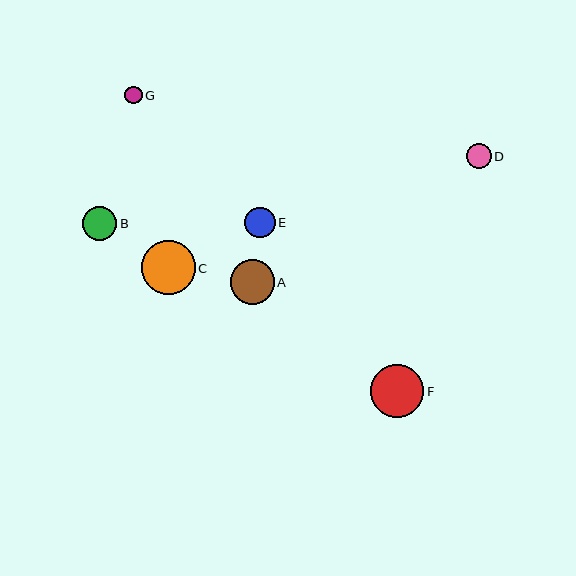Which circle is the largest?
Circle C is the largest with a size of approximately 53 pixels.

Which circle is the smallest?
Circle G is the smallest with a size of approximately 17 pixels.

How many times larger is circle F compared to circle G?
Circle F is approximately 3.1 times the size of circle G.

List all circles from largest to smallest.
From largest to smallest: C, F, A, B, E, D, G.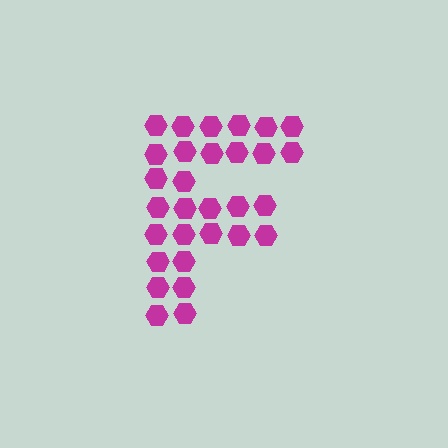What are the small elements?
The small elements are hexagons.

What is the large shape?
The large shape is the letter F.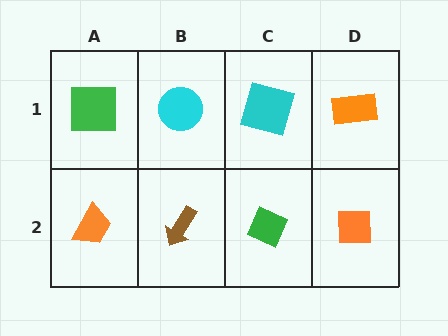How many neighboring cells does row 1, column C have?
3.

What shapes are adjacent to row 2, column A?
A green square (row 1, column A), a brown arrow (row 2, column B).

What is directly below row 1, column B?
A brown arrow.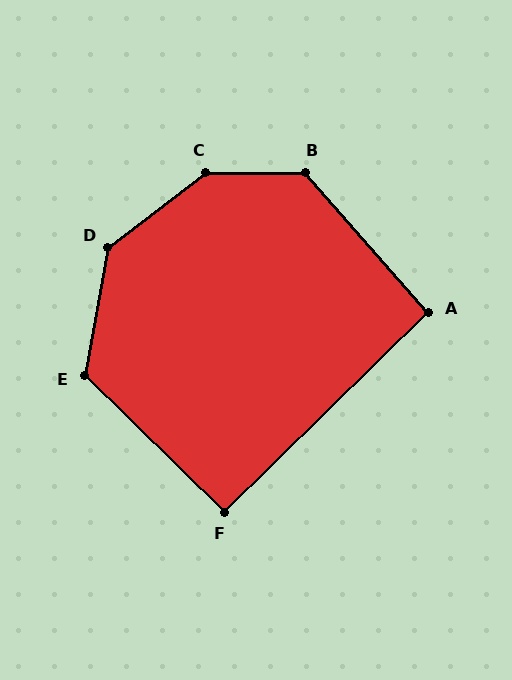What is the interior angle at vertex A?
Approximately 93 degrees (approximately right).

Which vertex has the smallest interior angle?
F, at approximately 91 degrees.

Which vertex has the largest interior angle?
C, at approximately 143 degrees.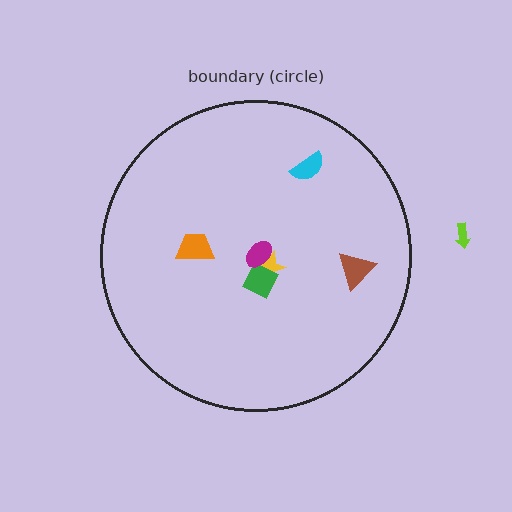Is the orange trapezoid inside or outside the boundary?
Inside.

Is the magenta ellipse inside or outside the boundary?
Inside.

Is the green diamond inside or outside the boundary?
Inside.